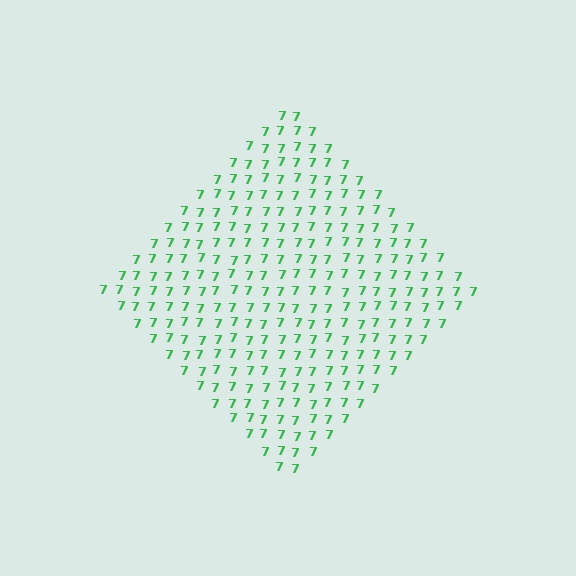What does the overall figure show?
The overall figure shows a diamond.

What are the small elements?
The small elements are digit 7's.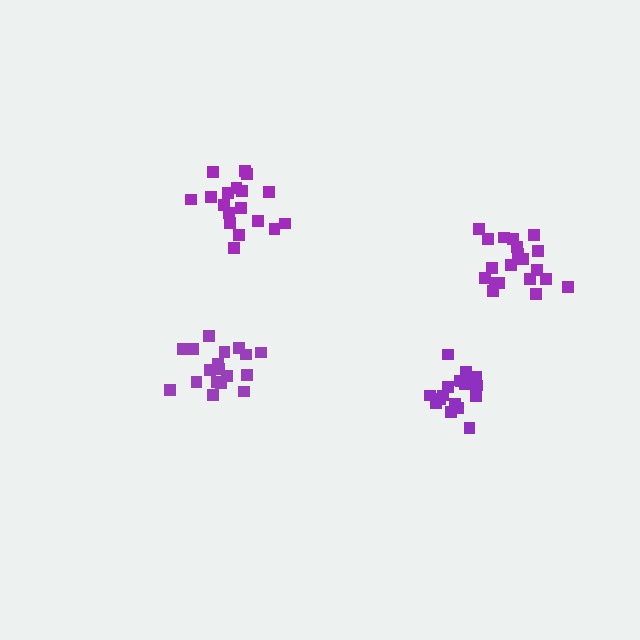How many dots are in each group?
Group 1: 18 dots, Group 2: 18 dots, Group 3: 20 dots, Group 4: 17 dots (73 total).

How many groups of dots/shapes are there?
There are 4 groups.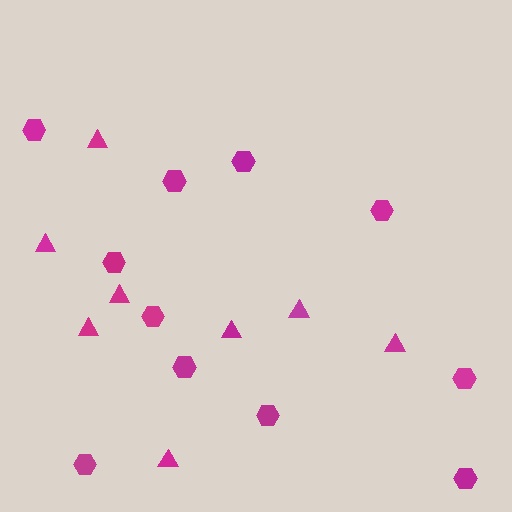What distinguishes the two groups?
There are 2 groups: one group of triangles (8) and one group of hexagons (11).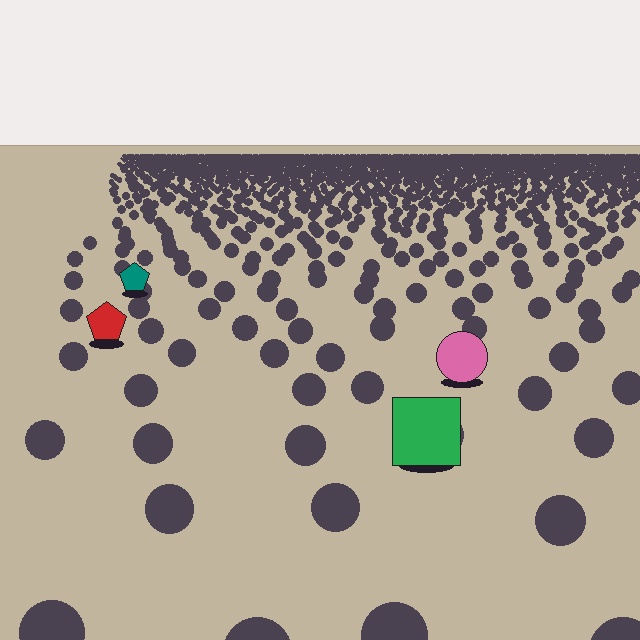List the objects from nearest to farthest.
From nearest to farthest: the green square, the pink circle, the red pentagon, the teal pentagon.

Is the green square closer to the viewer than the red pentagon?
Yes. The green square is closer — you can tell from the texture gradient: the ground texture is coarser near it.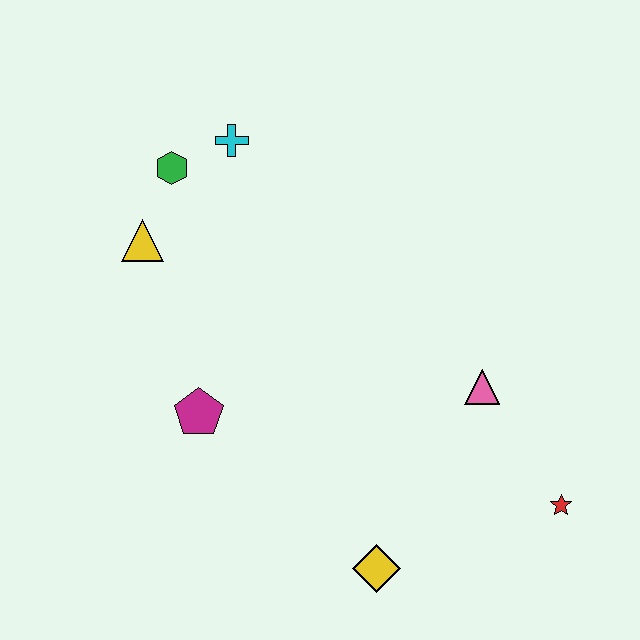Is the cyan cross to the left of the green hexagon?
No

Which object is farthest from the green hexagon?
The red star is farthest from the green hexagon.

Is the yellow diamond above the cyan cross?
No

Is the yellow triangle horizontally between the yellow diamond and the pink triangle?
No